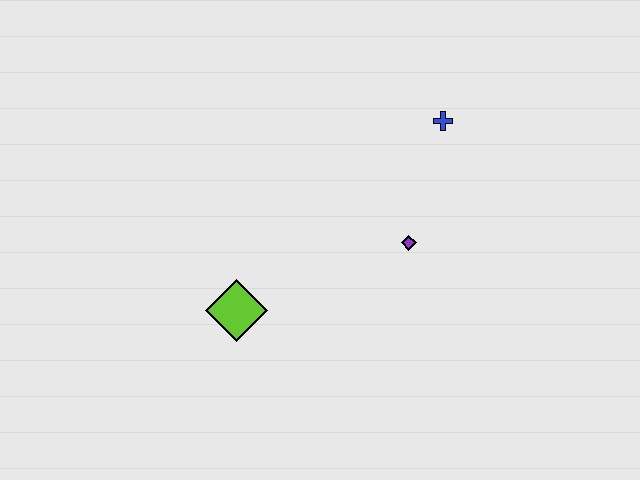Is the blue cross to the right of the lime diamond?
Yes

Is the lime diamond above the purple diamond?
No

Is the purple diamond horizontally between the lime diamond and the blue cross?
Yes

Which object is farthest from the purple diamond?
The lime diamond is farthest from the purple diamond.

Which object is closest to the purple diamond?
The blue cross is closest to the purple diamond.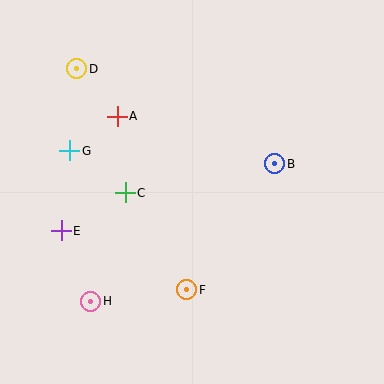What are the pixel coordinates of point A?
Point A is at (117, 116).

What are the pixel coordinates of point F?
Point F is at (187, 290).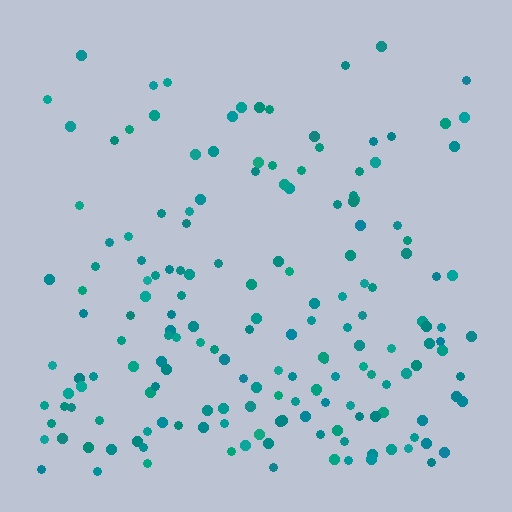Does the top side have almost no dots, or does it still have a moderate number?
Still a moderate number, just noticeably fewer than the bottom.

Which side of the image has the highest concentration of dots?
The bottom.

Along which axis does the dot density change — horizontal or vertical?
Vertical.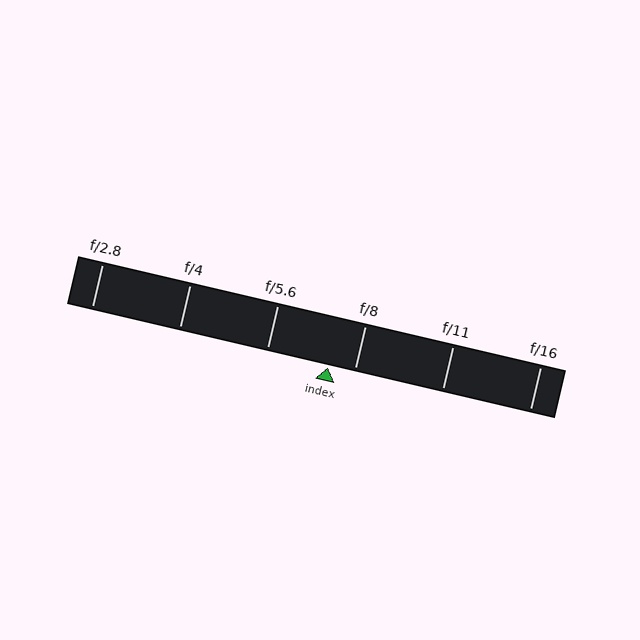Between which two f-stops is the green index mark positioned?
The index mark is between f/5.6 and f/8.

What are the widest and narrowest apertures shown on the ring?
The widest aperture shown is f/2.8 and the narrowest is f/16.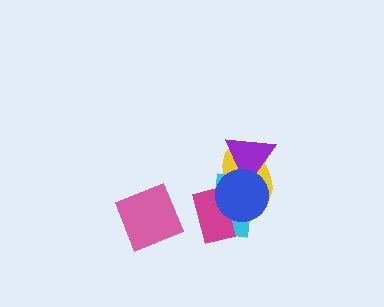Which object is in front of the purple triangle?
The blue circle is in front of the purple triangle.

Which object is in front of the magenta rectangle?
The blue circle is in front of the magenta rectangle.